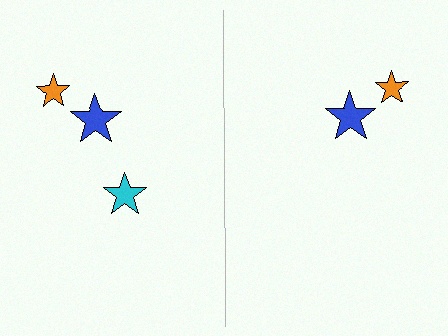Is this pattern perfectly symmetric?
No, the pattern is not perfectly symmetric. A cyan star is missing from the right side.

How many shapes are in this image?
There are 5 shapes in this image.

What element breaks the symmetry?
A cyan star is missing from the right side.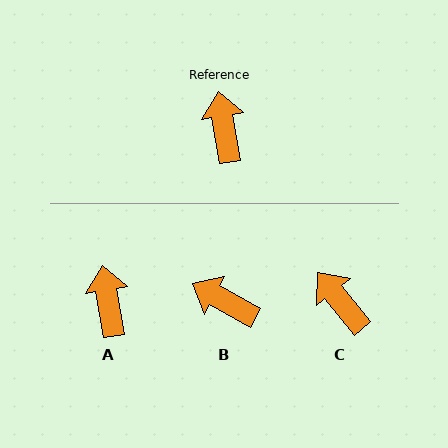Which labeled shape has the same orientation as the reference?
A.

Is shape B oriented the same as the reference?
No, it is off by about 52 degrees.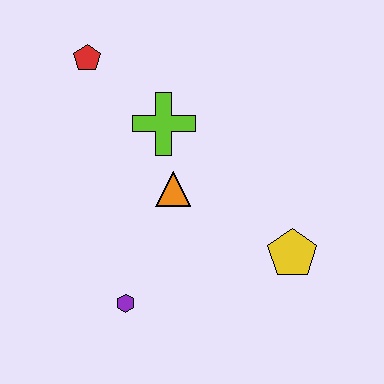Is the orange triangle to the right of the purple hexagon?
Yes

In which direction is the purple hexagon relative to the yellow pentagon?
The purple hexagon is to the left of the yellow pentagon.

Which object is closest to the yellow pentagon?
The orange triangle is closest to the yellow pentagon.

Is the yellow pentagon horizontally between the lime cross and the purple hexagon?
No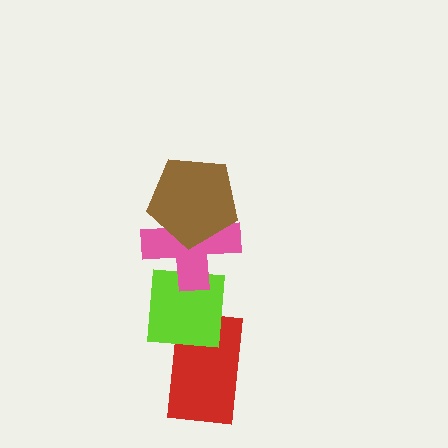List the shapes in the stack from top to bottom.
From top to bottom: the brown pentagon, the pink cross, the lime square, the red rectangle.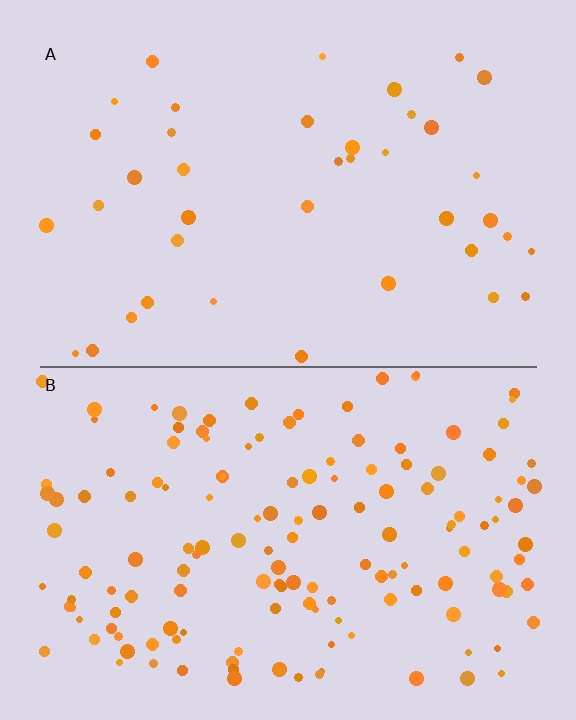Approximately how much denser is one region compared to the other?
Approximately 3.7× — region B over region A.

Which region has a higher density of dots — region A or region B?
B (the bottom).